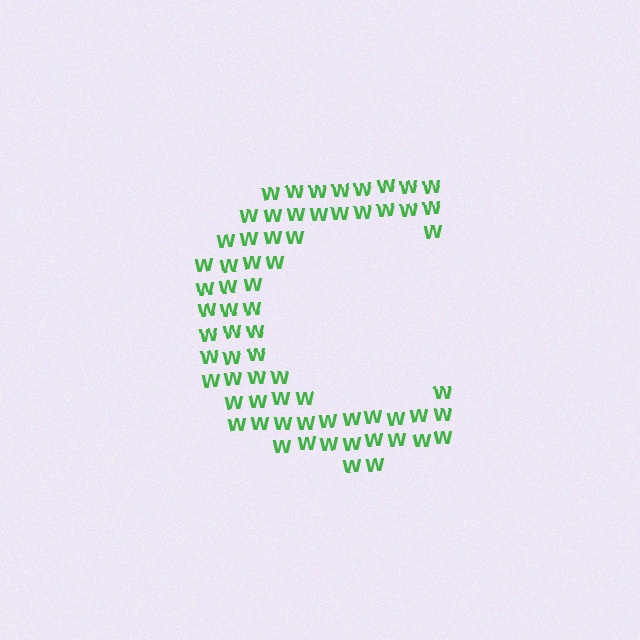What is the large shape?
The large shape is the letter C.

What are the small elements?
The small elements are letter W's.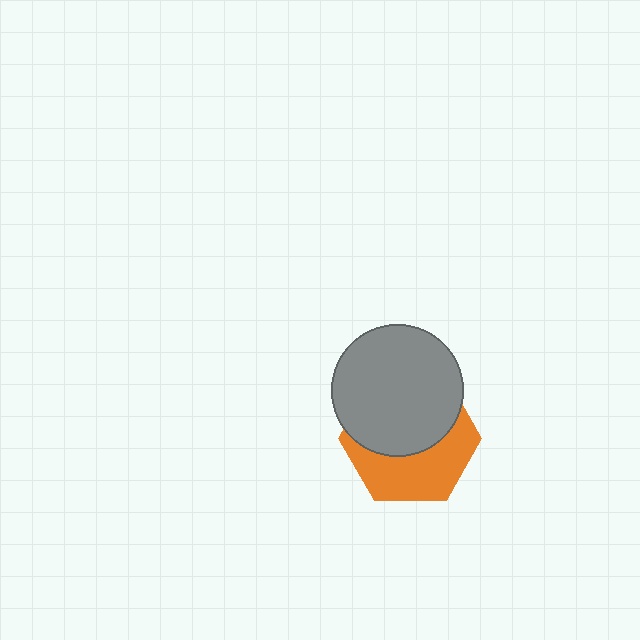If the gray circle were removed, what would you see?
You would see the complete orange hexagon.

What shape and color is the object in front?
The object in front is a gray circle.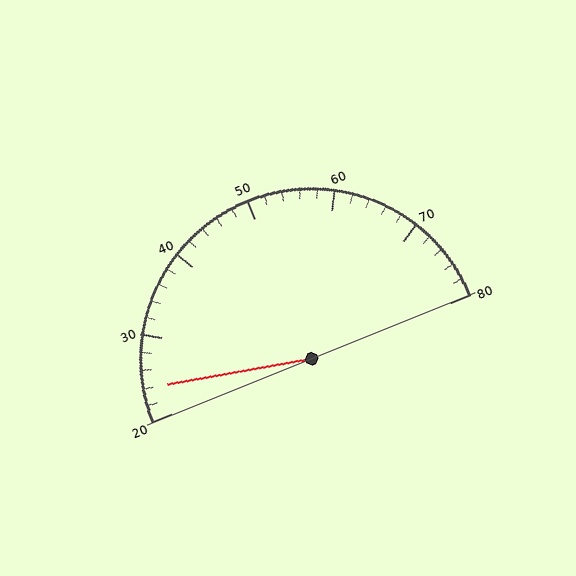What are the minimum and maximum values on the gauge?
The gauge ranges from 20 to 80.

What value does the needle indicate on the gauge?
The needle indicates approximately 24.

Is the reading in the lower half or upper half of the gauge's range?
The reading is in the lower half of the range (20 to 80).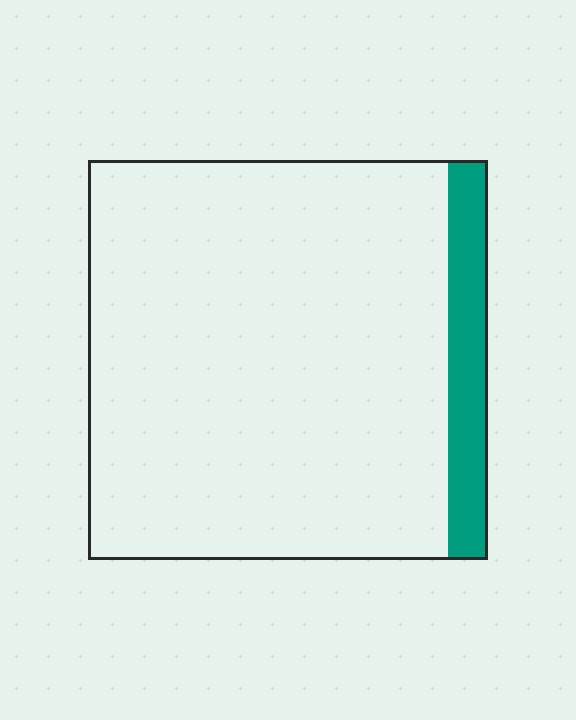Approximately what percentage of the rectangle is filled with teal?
Approximately 10%.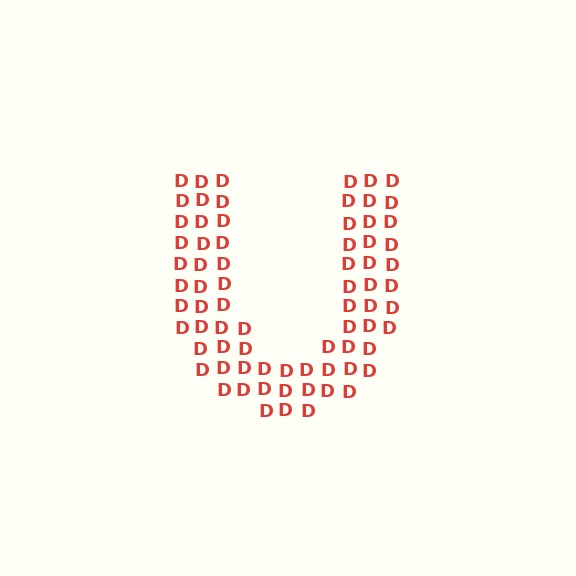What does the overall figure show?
The overall figure shows the letter U.